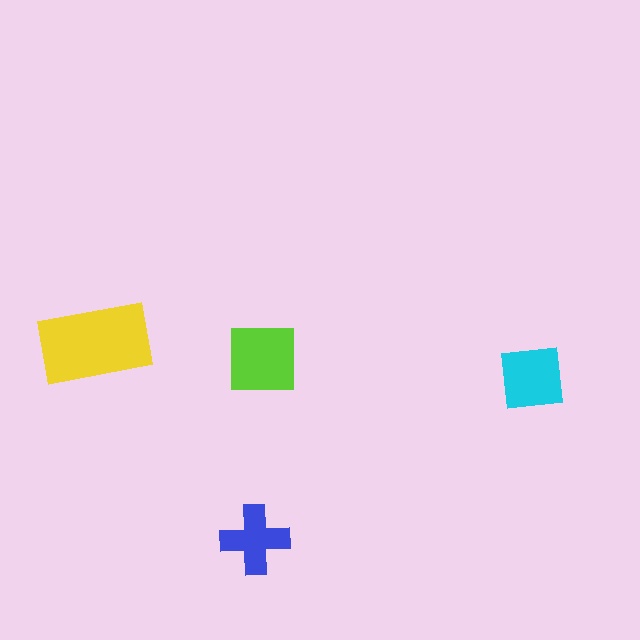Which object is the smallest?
The blue cross.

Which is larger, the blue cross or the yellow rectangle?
The yellow rectangle.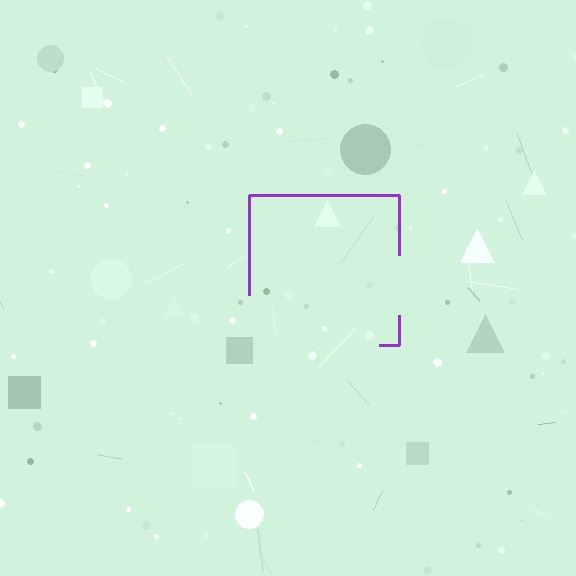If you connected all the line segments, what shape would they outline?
They would outline a square.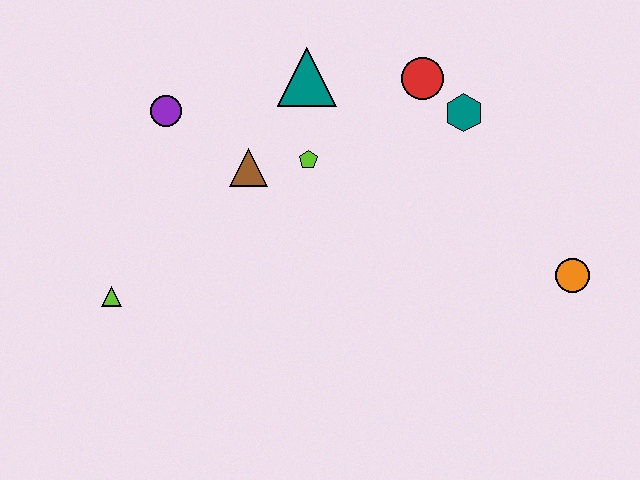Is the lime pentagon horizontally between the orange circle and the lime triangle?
Yes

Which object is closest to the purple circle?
The brown triangle is closest to the purple circle.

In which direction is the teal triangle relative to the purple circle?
The teal triangle is to the right of the purple circle.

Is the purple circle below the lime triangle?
No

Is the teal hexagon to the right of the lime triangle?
Yes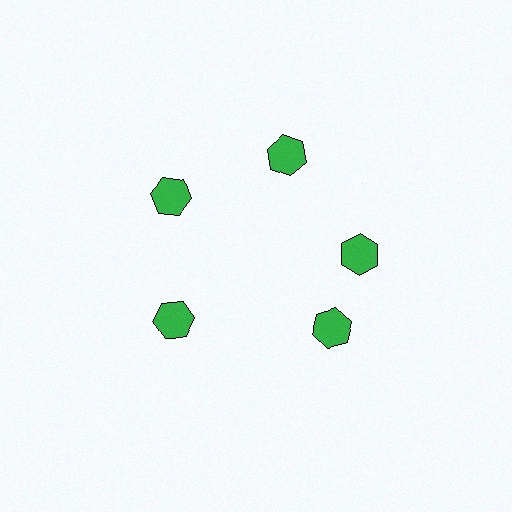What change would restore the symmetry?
The symmetry would be restored by rotating it back into even spacing with its neighbors so that all 5 hexagons sit at equal angles and equal distance from the center.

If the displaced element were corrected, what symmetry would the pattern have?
It would have 5-fold rotational symmetry — the pattern would map onto itself every 72 degrees.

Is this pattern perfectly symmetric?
No. The 5 green hexagons are arranged in a ring, but one element near the 5 o'clock position is rotated out of alignment along the ring, breaking the 5-fold rotational symmetry.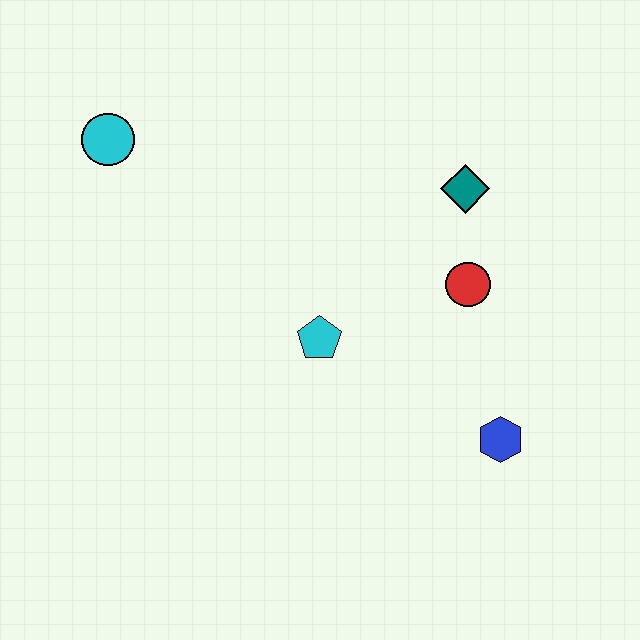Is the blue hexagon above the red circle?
No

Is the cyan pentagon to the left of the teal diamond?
Yes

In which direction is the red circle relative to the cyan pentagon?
The red circle is to the right of the cyan pentagon.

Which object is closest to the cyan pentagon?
The red circle is closest to the cyan pentagon.